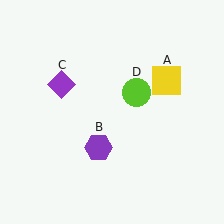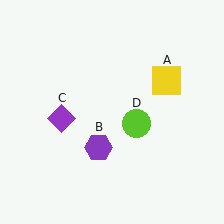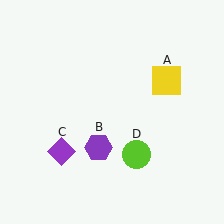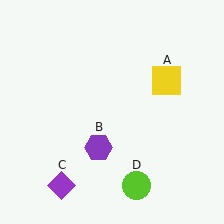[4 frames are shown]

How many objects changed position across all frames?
2 objects changed position: purple diamond (object C), lime circle (object D).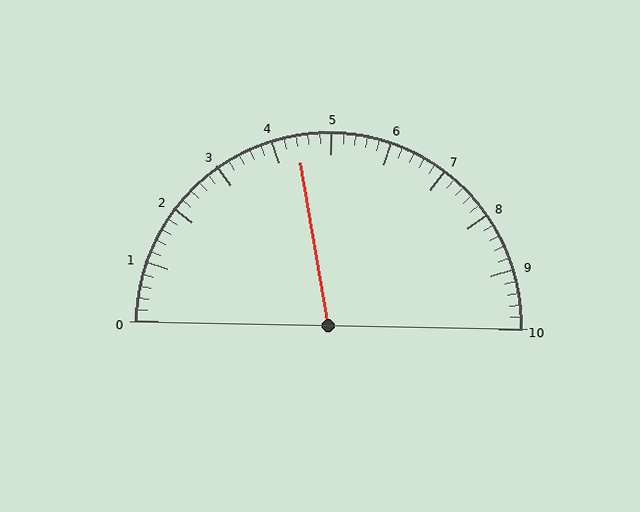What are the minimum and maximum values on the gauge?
The gauge ranges from 0 to 10.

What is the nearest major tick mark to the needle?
The nearest major tick mark is 4.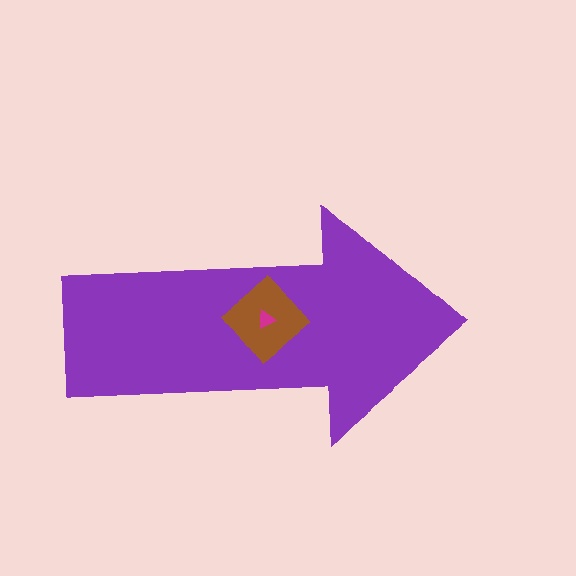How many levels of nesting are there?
3.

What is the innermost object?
The magenta triangle.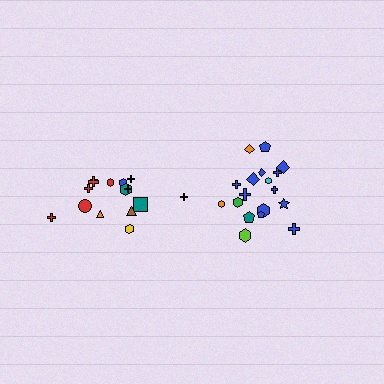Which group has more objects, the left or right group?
The right group.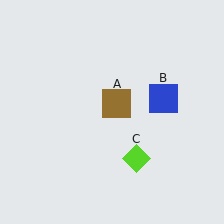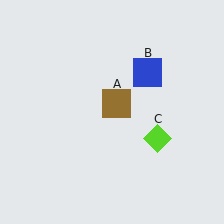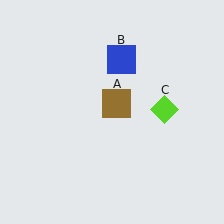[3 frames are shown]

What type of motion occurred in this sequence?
The blue square (object B), lime diamond (object C) rotated counterclockwise around the center of the scene.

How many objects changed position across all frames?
2 objects changed position: blue square (object B), lime diamond (object C).